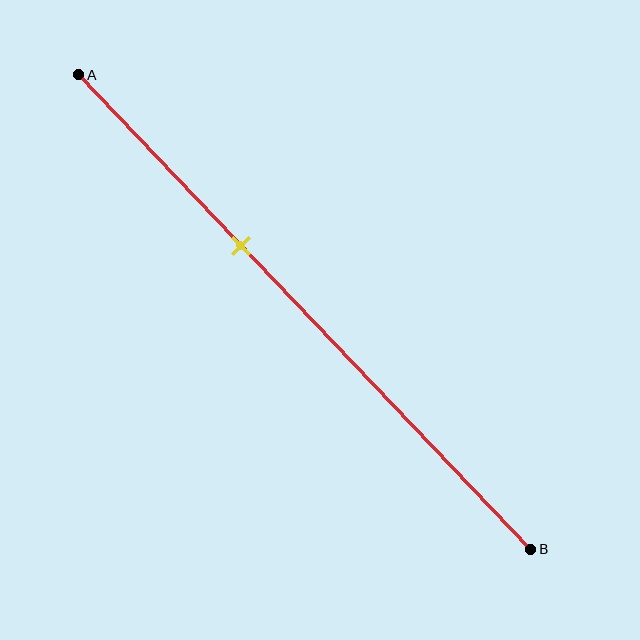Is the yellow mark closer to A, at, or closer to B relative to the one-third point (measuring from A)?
The yellow mark is approximately at the one-third point of segment AB.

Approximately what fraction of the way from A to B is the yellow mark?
The yellow mark is approximately 35% of the way from A to B.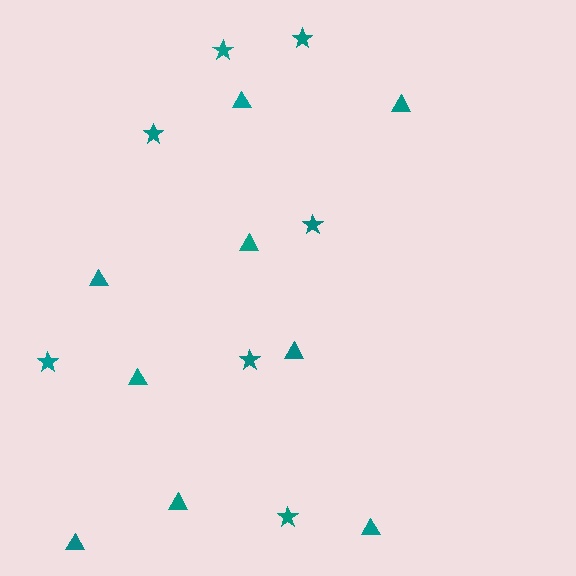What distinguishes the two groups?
There are 2 groups: one group of triangles (9) and one group of stars (7).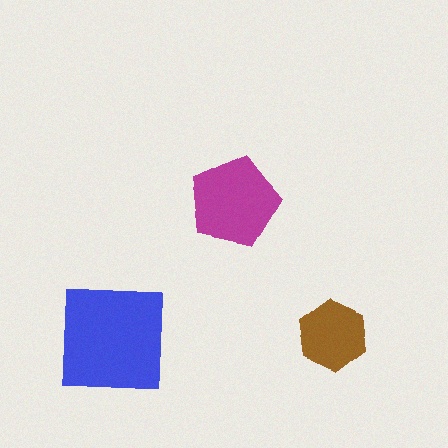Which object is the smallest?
The brown hexagon.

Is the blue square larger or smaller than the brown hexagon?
Larger.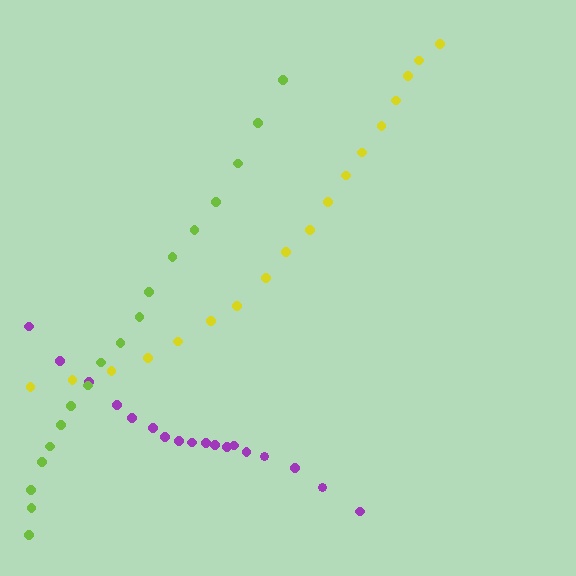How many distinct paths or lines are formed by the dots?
There are 3 distinct paths.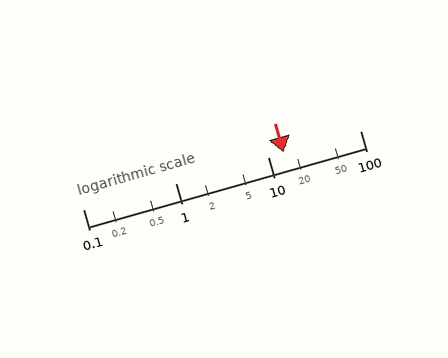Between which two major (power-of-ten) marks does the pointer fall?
The pointer is between 10 and 100.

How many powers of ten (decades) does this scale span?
The scale spans 3 decades, from 0.1 to 100.